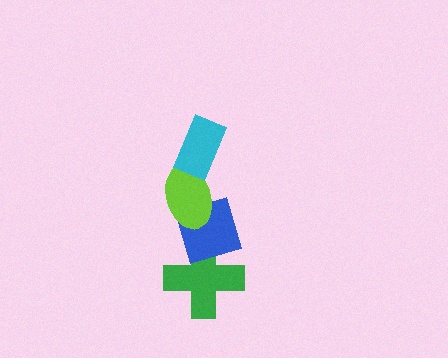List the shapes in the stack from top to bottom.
From top to bottom: the cyan rectangle, the lime ellipse, the blue diamond, the green cross.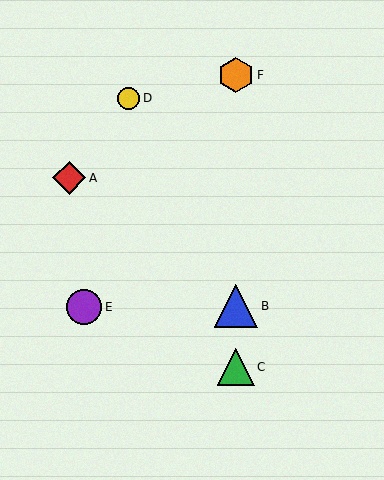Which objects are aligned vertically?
Objects B, C, F are aligned vertically.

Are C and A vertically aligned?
No, C is at x≈236 and A is at x≈69.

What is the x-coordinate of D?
Object D is at x≈129.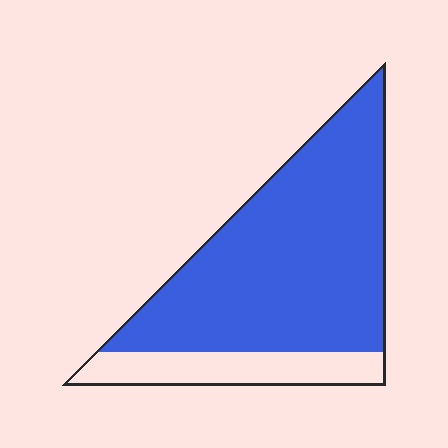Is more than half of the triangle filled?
Yes.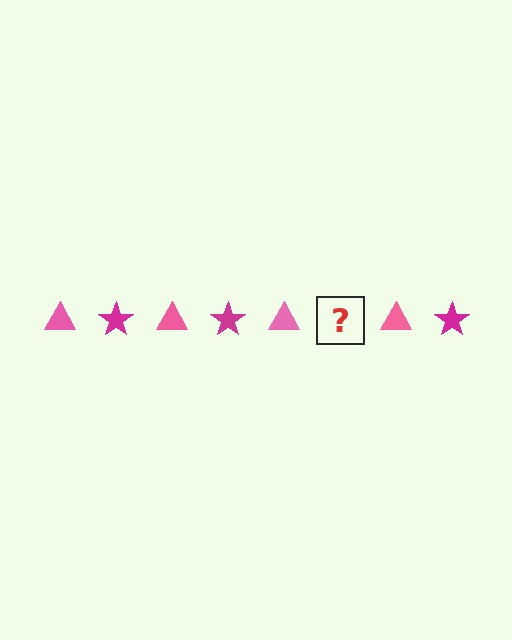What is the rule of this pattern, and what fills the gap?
The rule is that the pattern alternates between pink triangle and magenta star. The gap should be filled with a magenta star.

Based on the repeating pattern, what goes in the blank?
The blank should be a magenta star.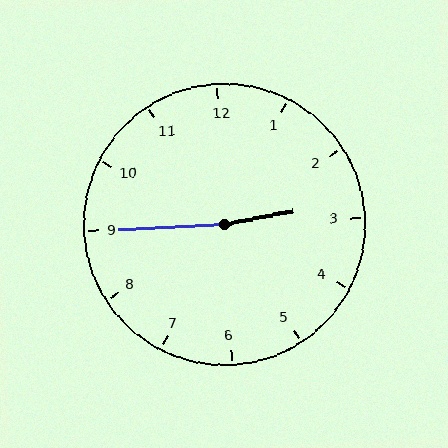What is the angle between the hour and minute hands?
Approximately 172 degrees.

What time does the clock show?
2:45.